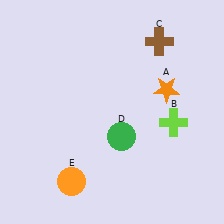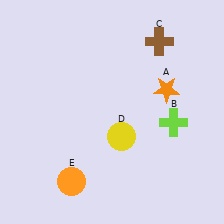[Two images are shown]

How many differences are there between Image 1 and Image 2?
There is 1 difference between the two images.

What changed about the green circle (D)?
In Image 1, D is green. In Image 2, it changed to yellow.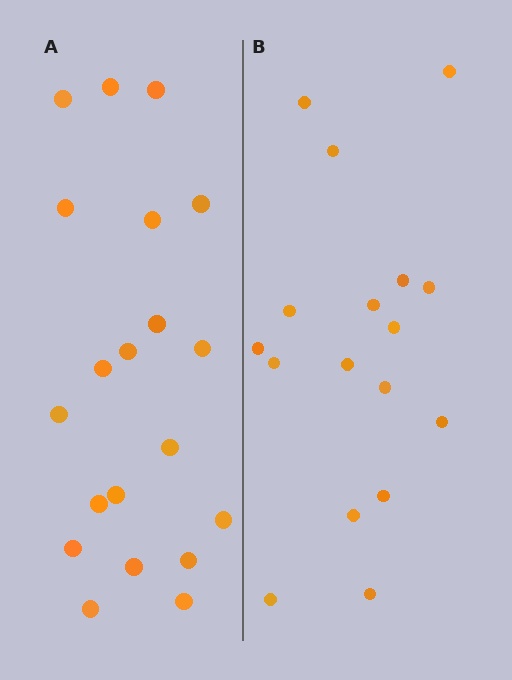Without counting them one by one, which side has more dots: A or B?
Region A (the left region) has more dots.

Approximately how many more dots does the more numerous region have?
Region A has just a few more — roughly 2 or 3 more dots than region B.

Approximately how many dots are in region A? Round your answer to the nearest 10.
About 20 dots.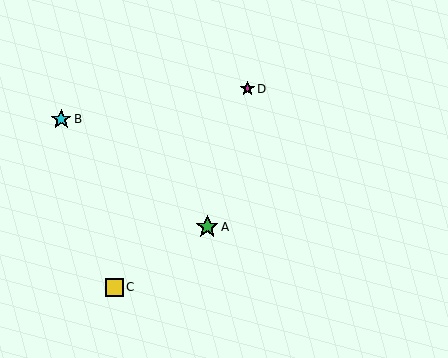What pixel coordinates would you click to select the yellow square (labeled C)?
Click at (114, 287) to select the yellow square C.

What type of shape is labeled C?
Shape C is a yellow square.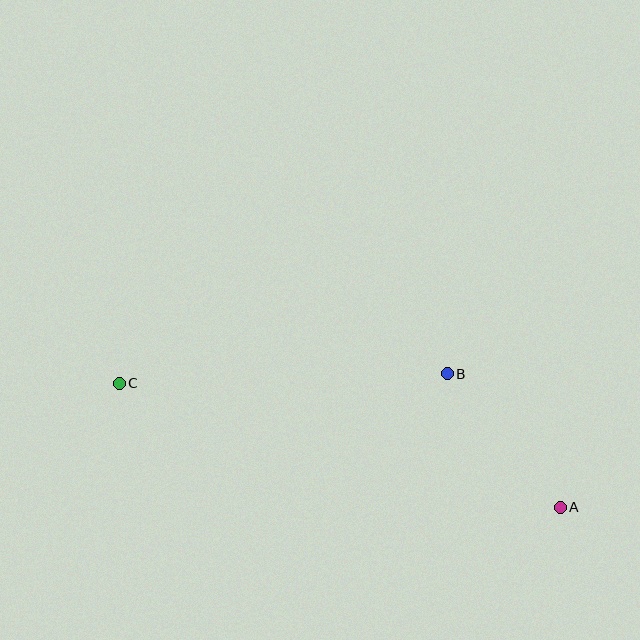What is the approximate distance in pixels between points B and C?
The distance between B and C is approximately 328 pixels.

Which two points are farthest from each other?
Points A and C are farthest from each other.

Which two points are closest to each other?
Points A and B are closest to each other.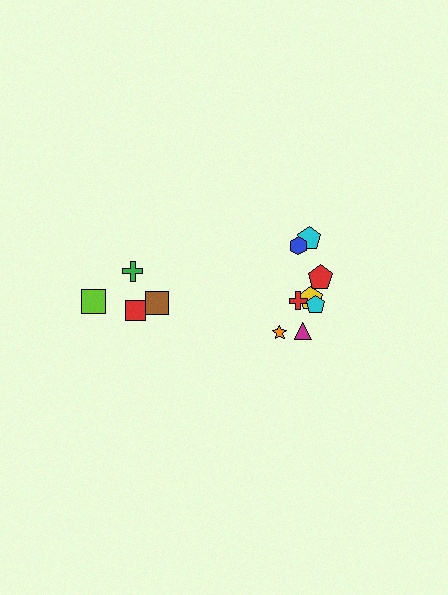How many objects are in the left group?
There are 4 objects.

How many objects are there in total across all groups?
There are 12 objects.